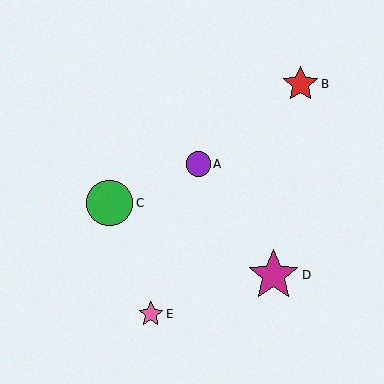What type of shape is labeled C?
Shape C is a green circle.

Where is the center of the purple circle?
The center of the purple circle is at (198, 164).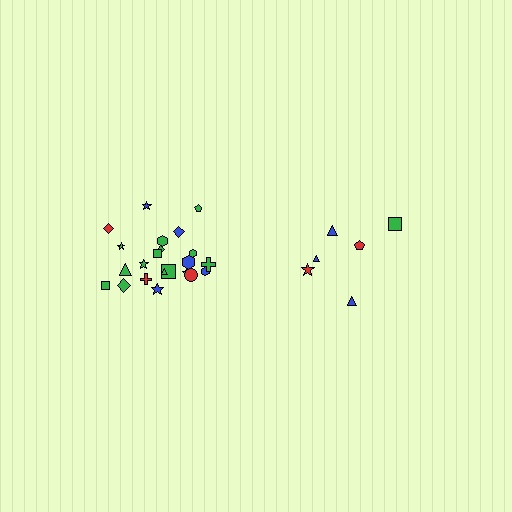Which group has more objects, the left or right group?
The left group.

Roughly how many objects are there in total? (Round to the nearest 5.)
Roughly 30 objects in total.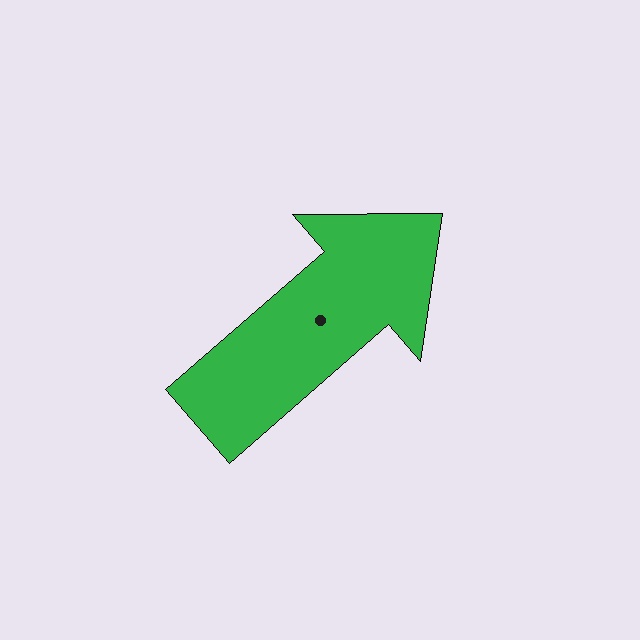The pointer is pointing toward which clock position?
Roughly 2 o'clock.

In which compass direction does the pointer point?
Northeast.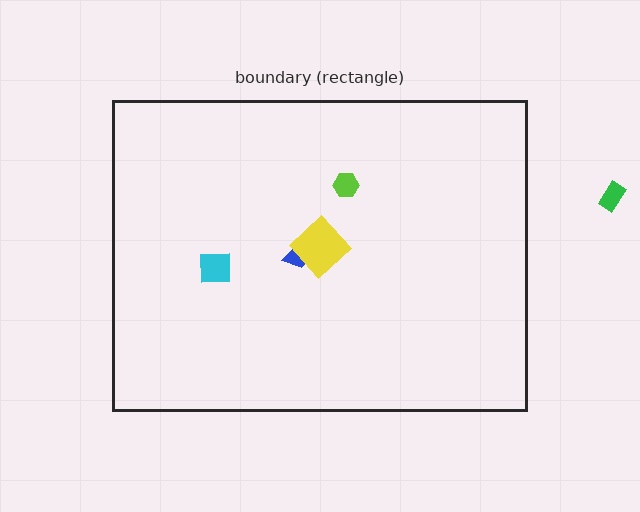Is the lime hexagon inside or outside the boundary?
Inside.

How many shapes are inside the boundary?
4 inside, 1 outside.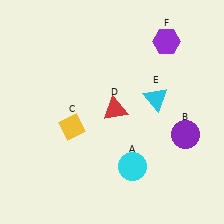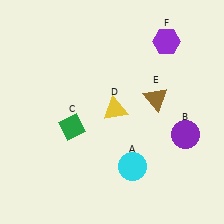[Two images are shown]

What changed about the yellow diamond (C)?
In Image 1, C is yellow. In Image 2, it changed to green.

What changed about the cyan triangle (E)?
In Image 1, E is cyan. In Image 2, it changed to brown.